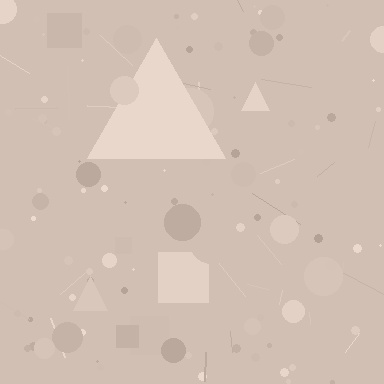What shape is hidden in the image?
A triangle is hidden in the image.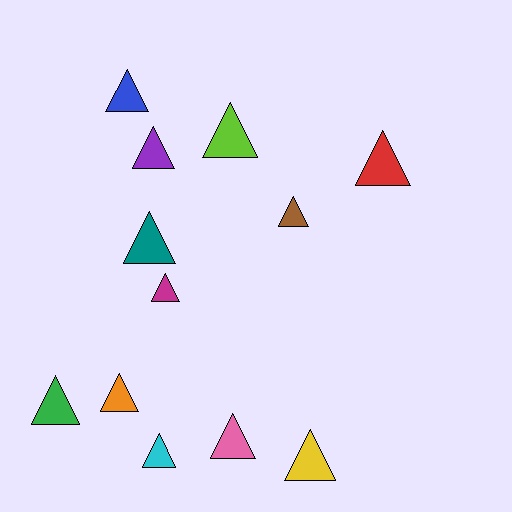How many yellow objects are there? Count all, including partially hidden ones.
There is 1 yellow object.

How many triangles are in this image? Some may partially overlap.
There are 12 triangles.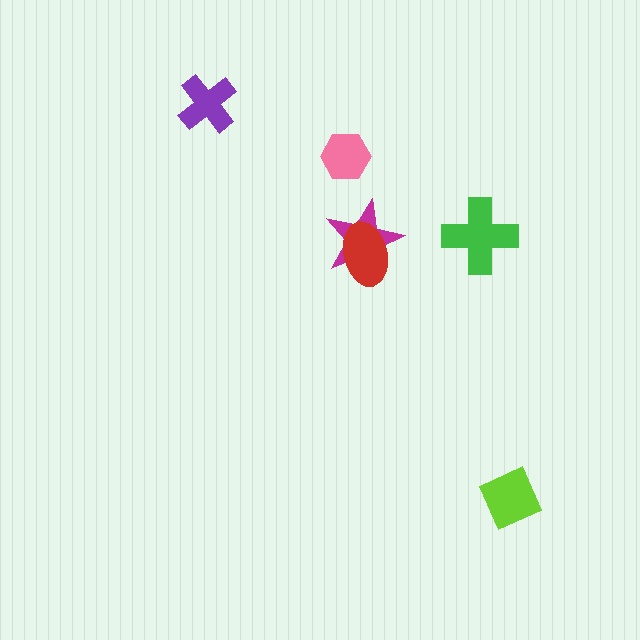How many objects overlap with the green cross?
0 objects overlap with the green cross.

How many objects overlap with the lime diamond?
0 objects overlap with the lime diamond.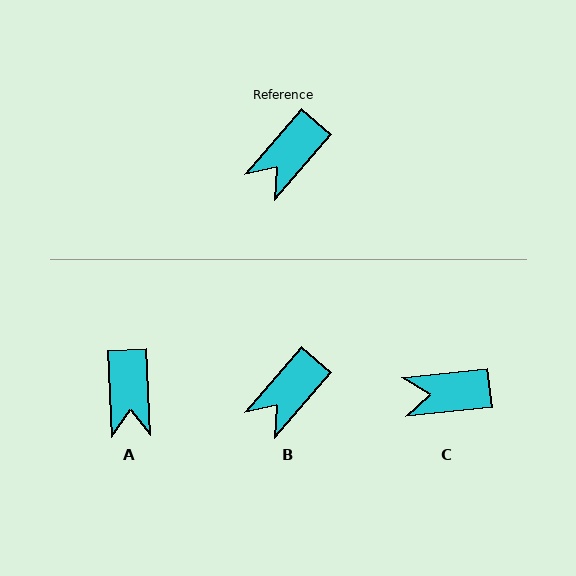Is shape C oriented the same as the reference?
No, it is off by about 43 degrees.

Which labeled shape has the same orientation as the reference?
B.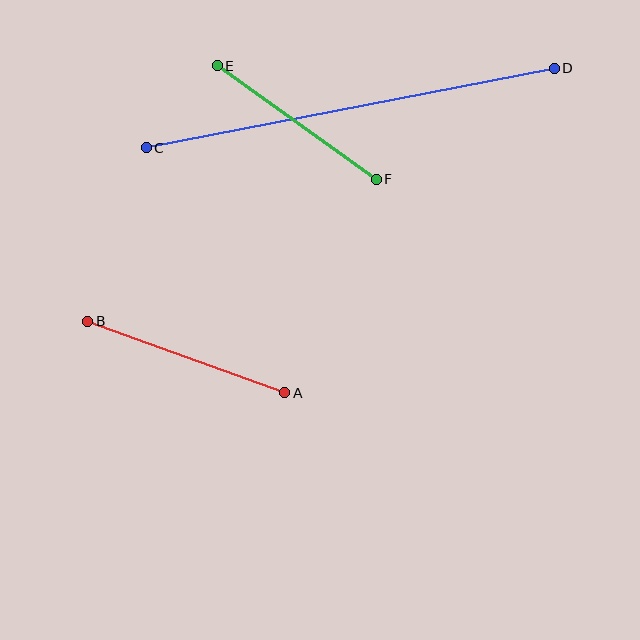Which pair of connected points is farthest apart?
Points C and D are farthest apart.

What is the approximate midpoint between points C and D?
The midpoint is at approximately (350, 108) pixels.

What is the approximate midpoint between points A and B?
The midpoint is at approximately (186, 357) pixels.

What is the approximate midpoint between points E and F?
The midpoint is at approximately (297, 123) pixels.